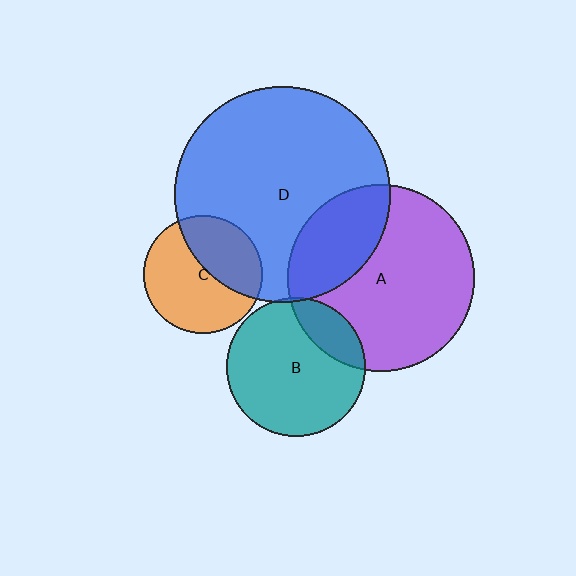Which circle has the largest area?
Circle D (blue).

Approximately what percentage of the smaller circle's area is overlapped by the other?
Approximately 5%.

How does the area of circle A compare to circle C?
Approximately 2.5 times.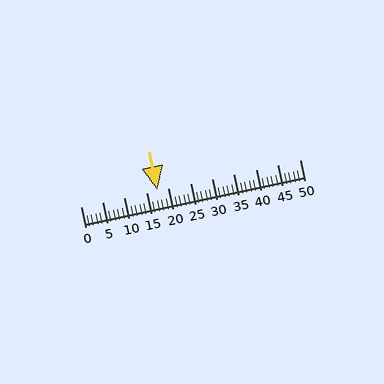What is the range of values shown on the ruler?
The ruler shows values from 0 to 50.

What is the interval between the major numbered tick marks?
The major tick marks are spaced 5 units apart.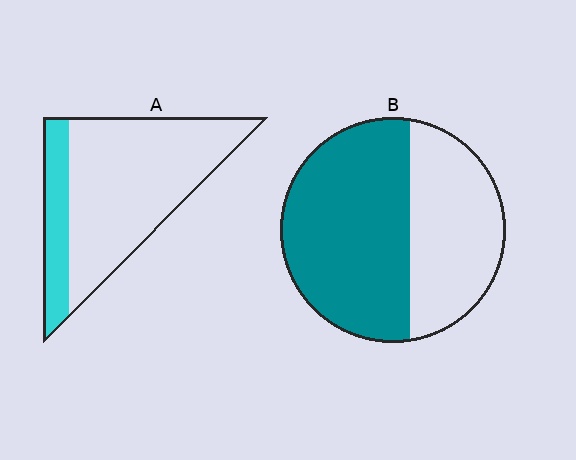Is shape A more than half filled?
No.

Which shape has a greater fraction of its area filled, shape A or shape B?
Shape B.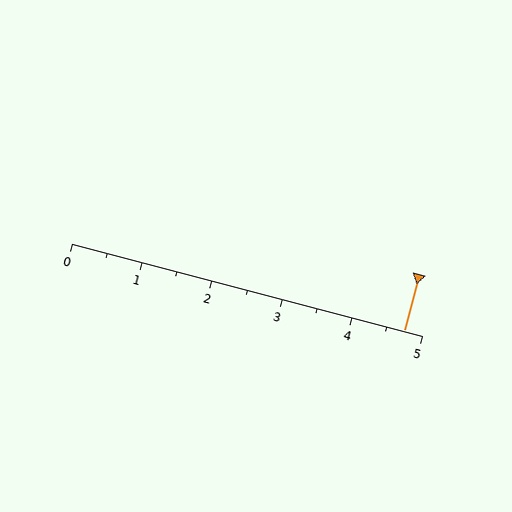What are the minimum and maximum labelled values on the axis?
The axis runs from 0 to 5.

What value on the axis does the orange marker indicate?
The marker indicates approximately 4.8.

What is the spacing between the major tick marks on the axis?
The major ticks are spaced 1 apart.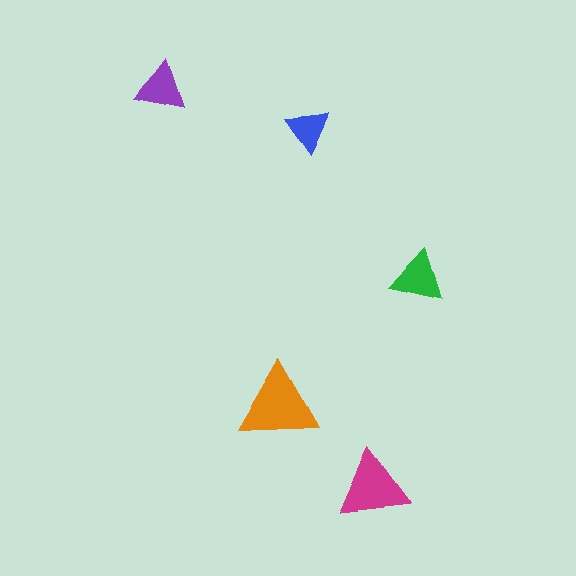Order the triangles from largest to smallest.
the orange one, the magenta one, the green one, the purple one, the blue one.